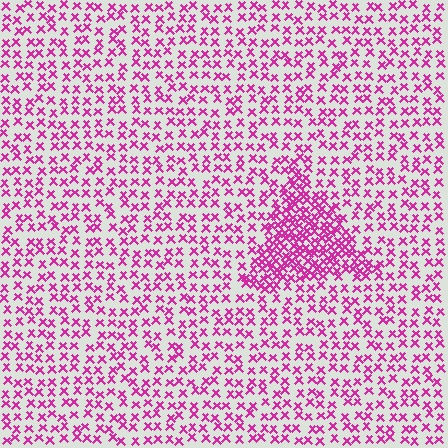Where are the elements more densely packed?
The elements are more densely packed inside the triangle boundary.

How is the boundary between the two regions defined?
The boundary is defined by a change in element density (approximately 2.4x ratio). All elements are the same color, size, and shape.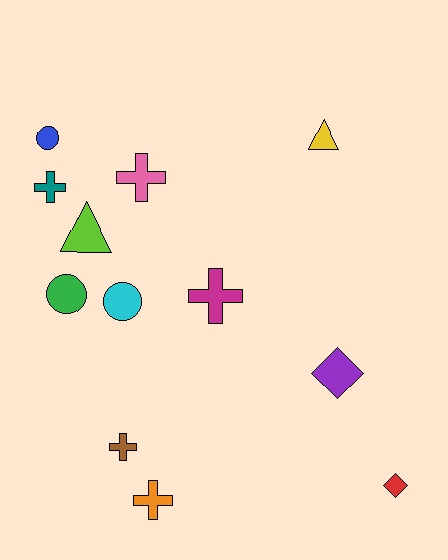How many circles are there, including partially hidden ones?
There are 3 circles.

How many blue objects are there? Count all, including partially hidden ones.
There is 1 blue object.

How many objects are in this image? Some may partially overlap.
There are 12 objects.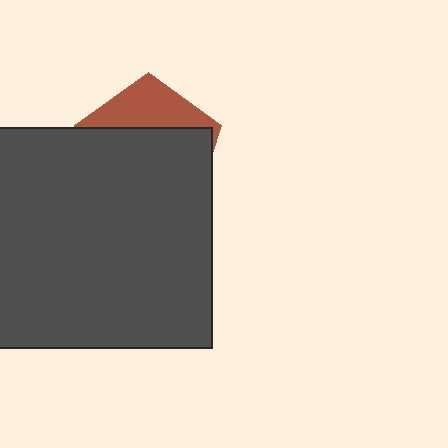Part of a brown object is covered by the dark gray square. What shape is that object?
It is a pentagon.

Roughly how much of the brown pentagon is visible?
A small part of it is visible (roughly 30%).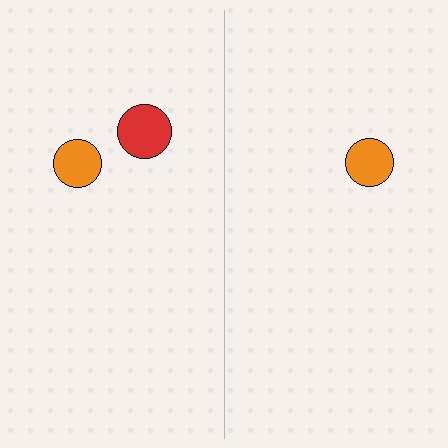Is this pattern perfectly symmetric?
No, the pattern is not perfectly symmetric. A red circle is missing from the right side.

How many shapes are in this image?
There are 3 shapes in this image.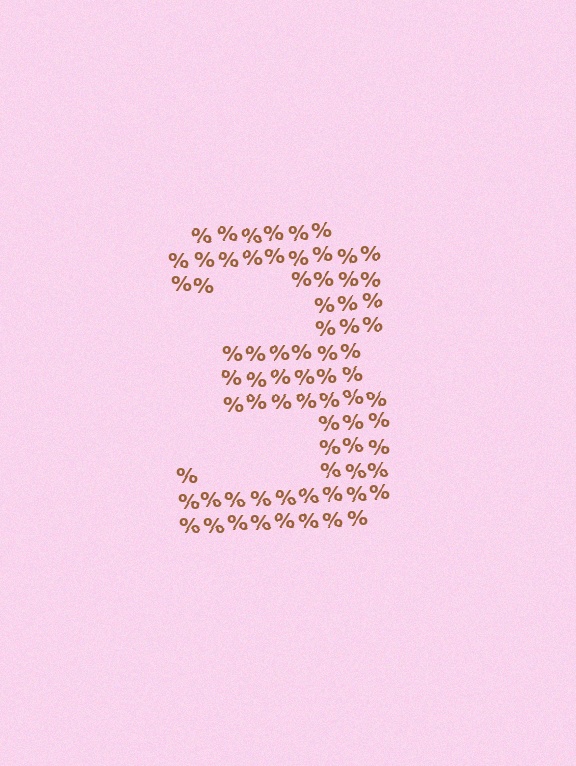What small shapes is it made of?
It is made of small percent signs.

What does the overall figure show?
The overall figure shows the digit 3.